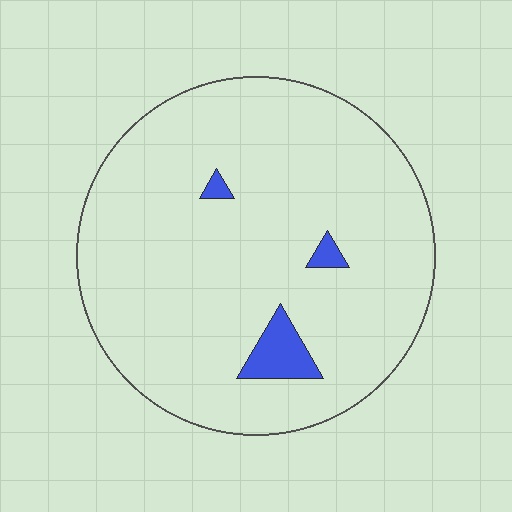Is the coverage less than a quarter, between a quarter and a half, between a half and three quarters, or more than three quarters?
Less than a quarter.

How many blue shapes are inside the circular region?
3.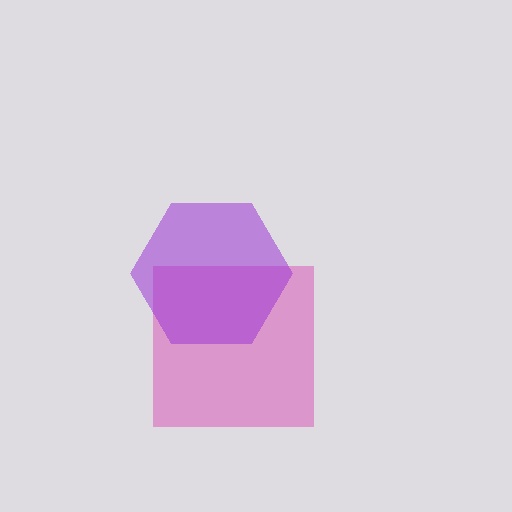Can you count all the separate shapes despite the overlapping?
Yes, there are 2 separate shapes.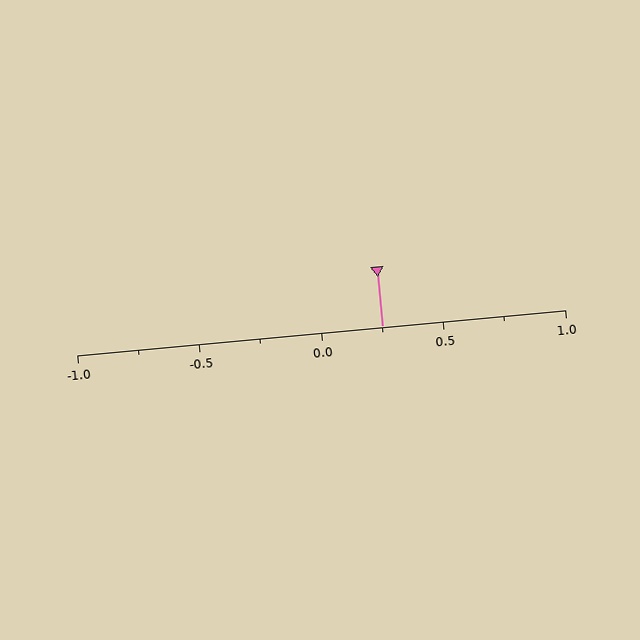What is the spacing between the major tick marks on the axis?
The major ticks are spaced 0.5 apart.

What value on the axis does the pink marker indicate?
The marker indicates approximately 0.25.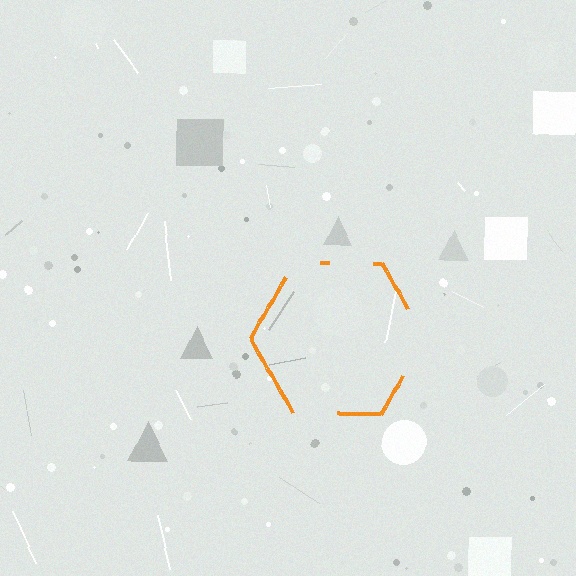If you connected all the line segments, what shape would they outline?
They would outline a hexagon.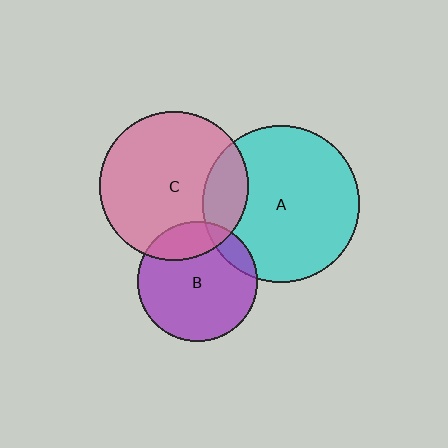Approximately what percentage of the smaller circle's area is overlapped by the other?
Approximately 10%.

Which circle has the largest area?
Circle A (cyan).